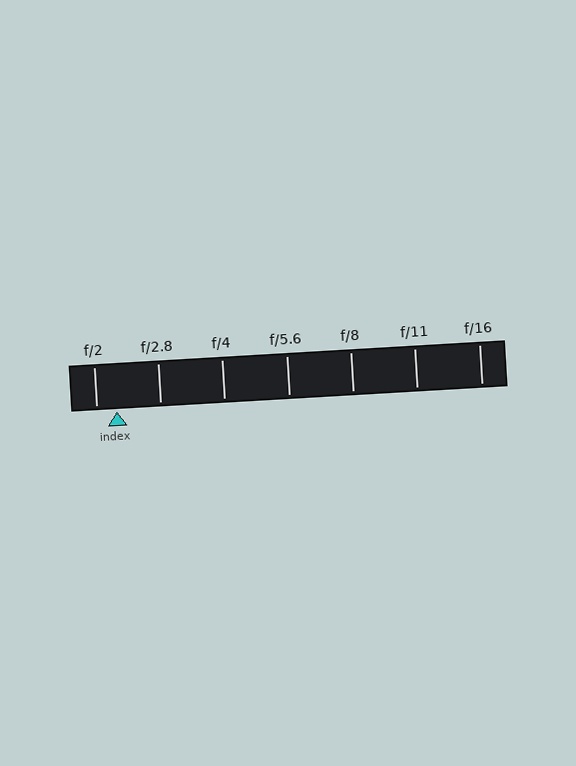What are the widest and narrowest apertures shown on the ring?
The widest aperture shown is f/2 and the narrowest is f/16.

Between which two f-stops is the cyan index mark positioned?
The index mark is between f/2 and f/2.8.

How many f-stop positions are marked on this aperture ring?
There are 7 f-stop positions marked.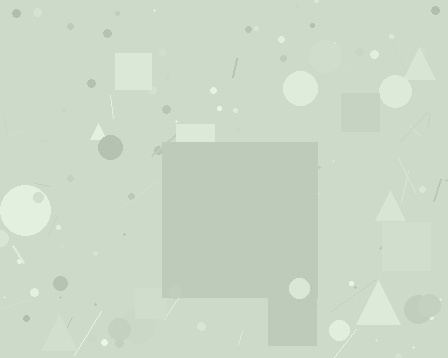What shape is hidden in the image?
A square is hidden in the image.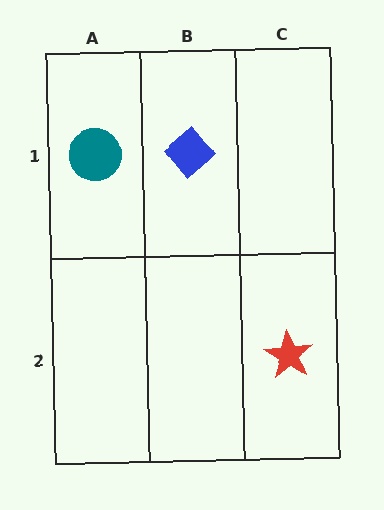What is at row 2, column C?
A red star.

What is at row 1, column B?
A blue diamond.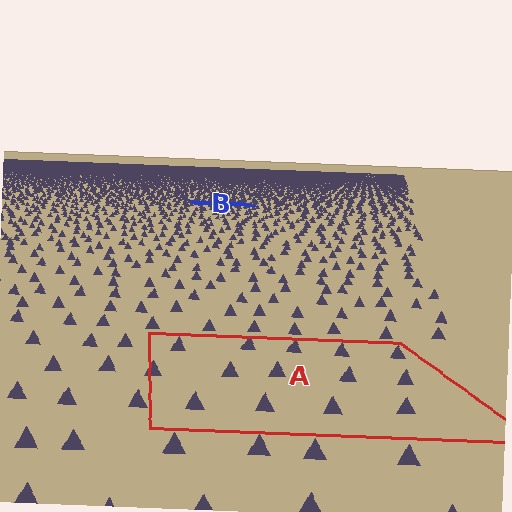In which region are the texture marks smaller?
The texture marks are smaller in region B, because it is farther away.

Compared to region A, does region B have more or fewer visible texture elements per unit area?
Region B has more texture elements per unit area — they are packed more densely because it is farther away.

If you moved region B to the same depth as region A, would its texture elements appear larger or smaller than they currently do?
They would appear larger. At a closer depth, the same texture elements are projected at a bigger on-screen size.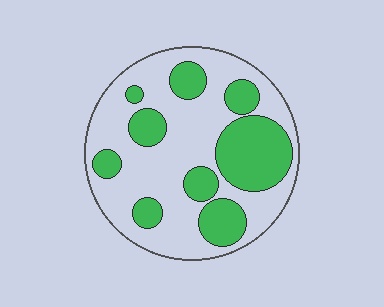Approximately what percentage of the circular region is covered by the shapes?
Approximately 35%.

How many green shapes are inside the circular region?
9.